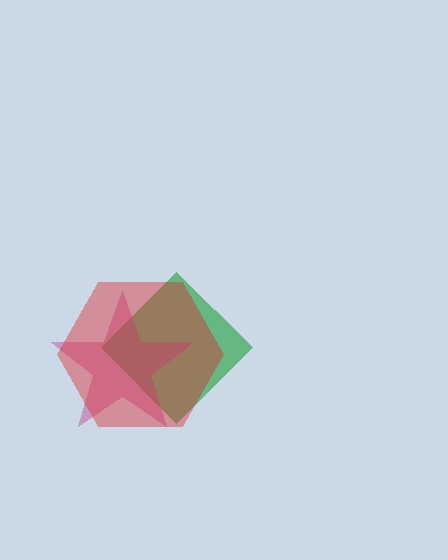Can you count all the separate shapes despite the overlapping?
Yes, there are 3 separate shapes.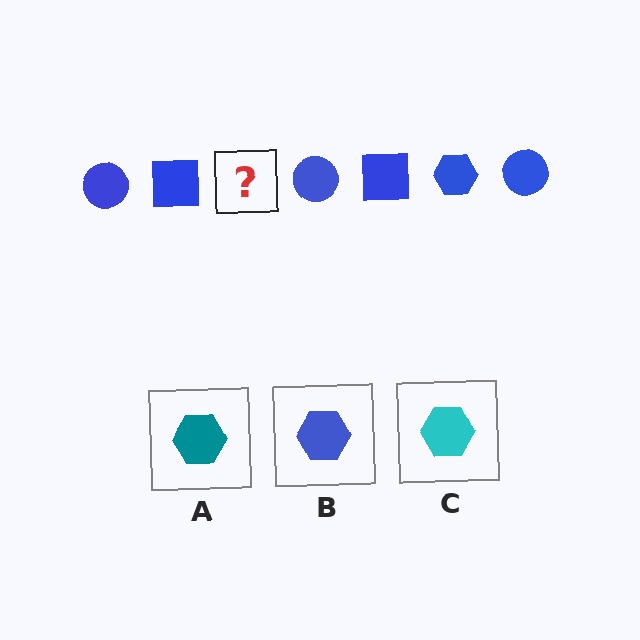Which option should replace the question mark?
Option B.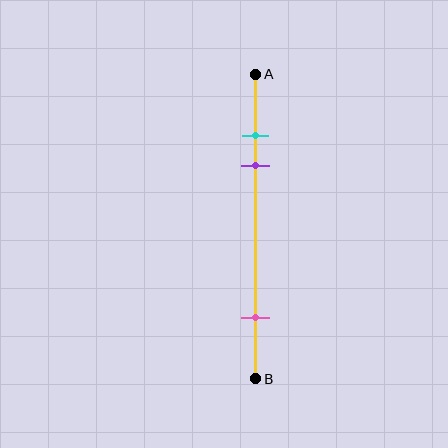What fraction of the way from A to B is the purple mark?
The purple mark is approximately 30% (0.3) of the way from A to B.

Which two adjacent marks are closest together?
The cyan and purple marks are the closest adjacent pair.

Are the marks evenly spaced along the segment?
No, the marks are not evenly spaced.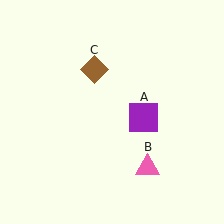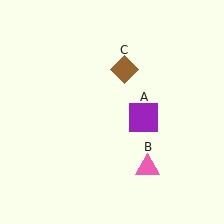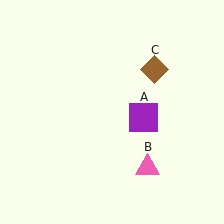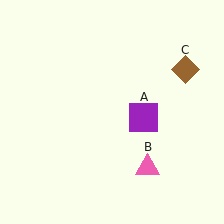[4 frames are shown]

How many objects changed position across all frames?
1 object changed position: brown diamond (object C).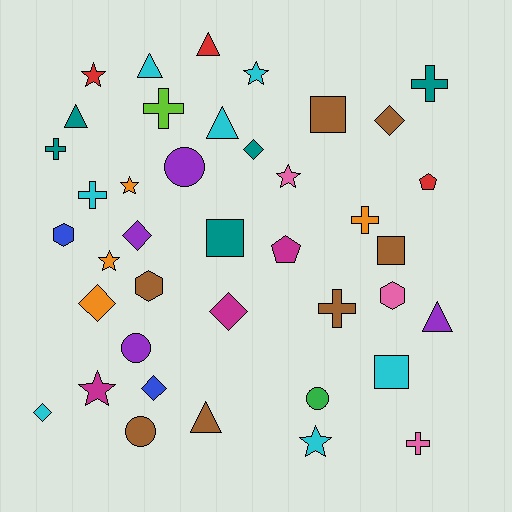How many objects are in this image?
There are 40 objects.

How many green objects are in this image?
There is 1 green object.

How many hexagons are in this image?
There are 3 hexagons.